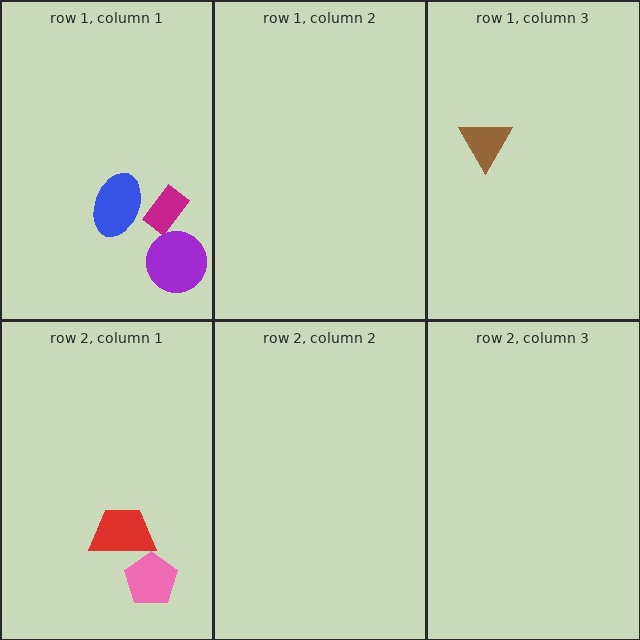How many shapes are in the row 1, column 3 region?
1.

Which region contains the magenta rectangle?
The row 1, column 1 region.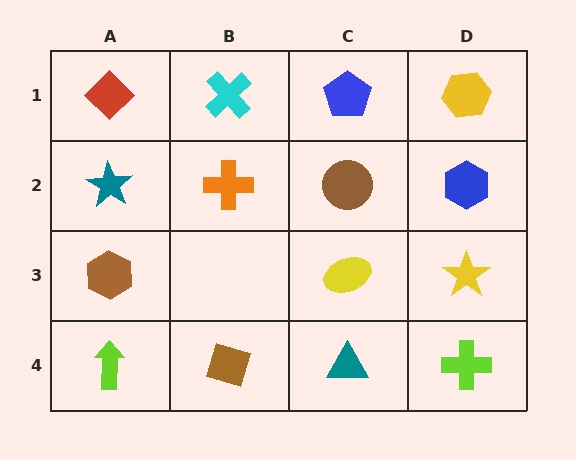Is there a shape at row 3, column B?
No, that cell is empty.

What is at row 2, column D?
A blue hexagon.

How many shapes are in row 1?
4 shapes.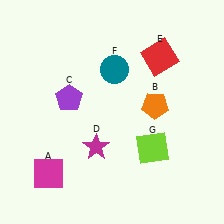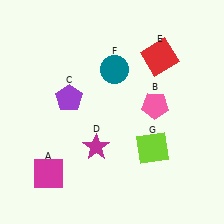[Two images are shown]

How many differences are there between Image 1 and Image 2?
There is 1 difference between the two images.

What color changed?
The pentagon (B) changed from orange in Image 1 to pink in Image 2.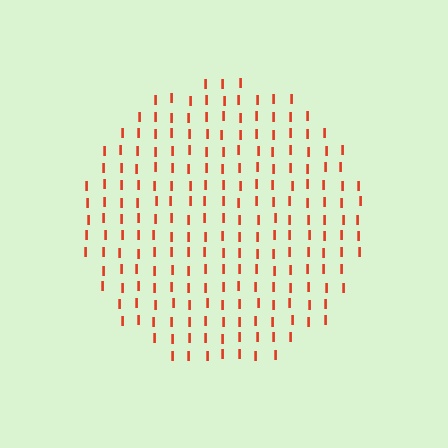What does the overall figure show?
The overall figure shows a circle.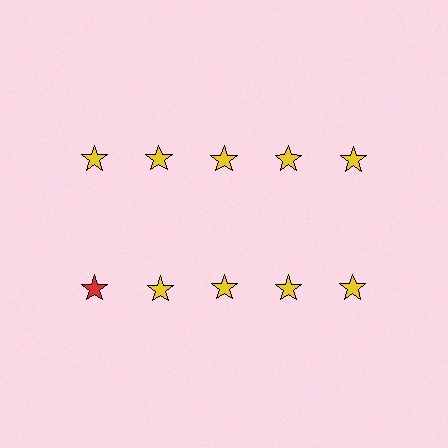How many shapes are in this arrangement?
There are 10 shapes arranged in a grid pattern.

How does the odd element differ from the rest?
It has a different color: red instead of yellow.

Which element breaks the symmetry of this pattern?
The red star in the second row, leftmost column breaks the symmetry. All other shapes are yellow stars.